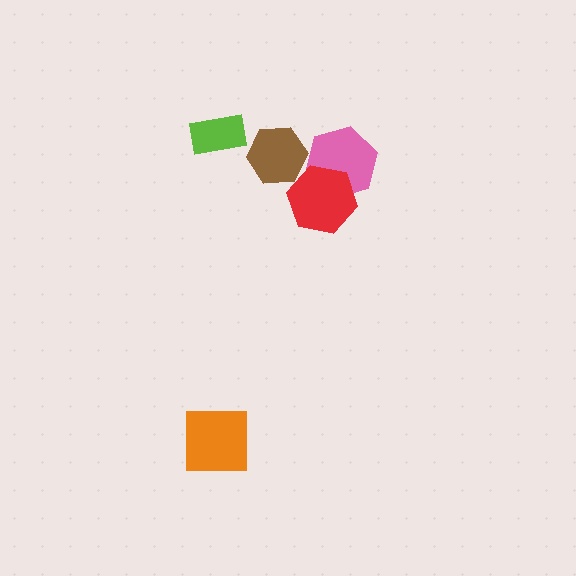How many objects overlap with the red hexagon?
1 object overlaps with the red hexagon.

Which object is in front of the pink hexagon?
The red hexagon is in front of the pink hexagon.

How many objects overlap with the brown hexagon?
0 objects overlap with the brown hexagon.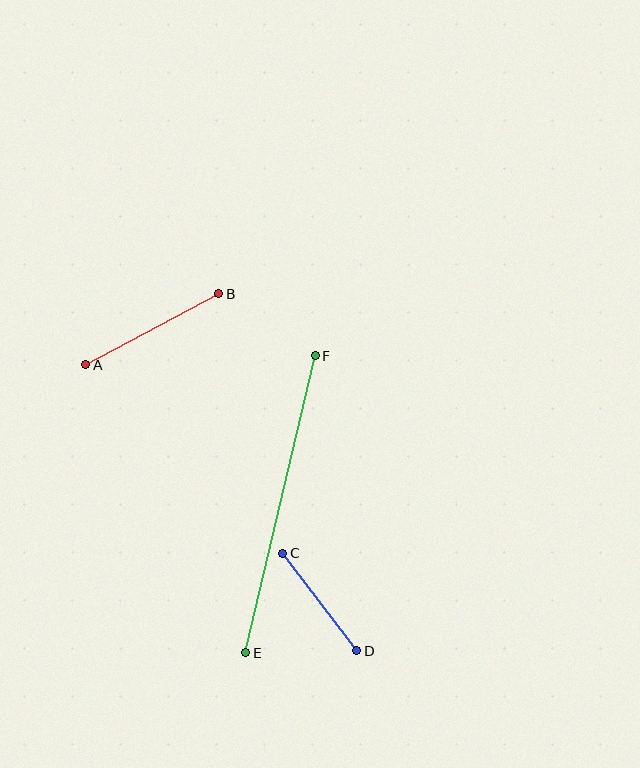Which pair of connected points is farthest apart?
Points E and F are farthest apart.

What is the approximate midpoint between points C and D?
The midpoint is at approximately (320, 602) pixels.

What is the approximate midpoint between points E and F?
The midpoint is at approximately (280, 504) pixels.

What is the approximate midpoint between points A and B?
The midpoint is at approximately (152, 329) pixels.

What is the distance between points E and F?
The distance is approximately 305 pixels.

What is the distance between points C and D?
The distance is approximately 122 pixels.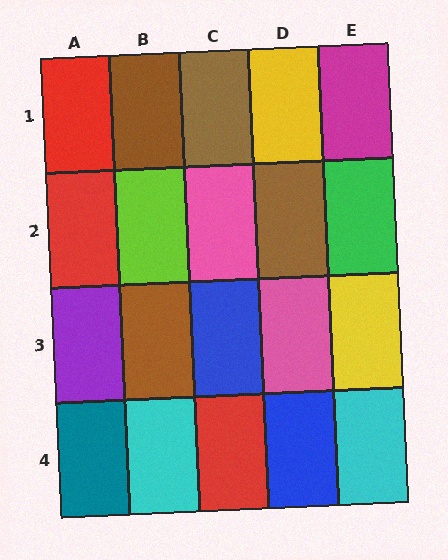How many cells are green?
1 cell is green.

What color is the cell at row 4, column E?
Cyan.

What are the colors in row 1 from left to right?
Red, brown, brown, yellow, magenta.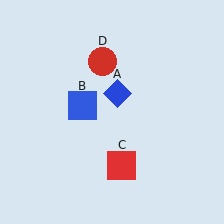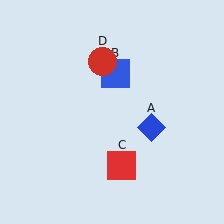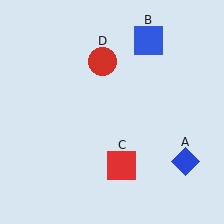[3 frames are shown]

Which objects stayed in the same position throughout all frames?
Red square (object C) and red circle (object D) remained stationary.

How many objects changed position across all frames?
2 objects changed position: blue diamond (object A), blue square (object B).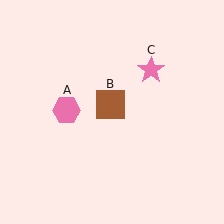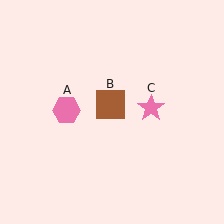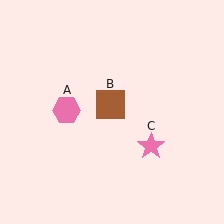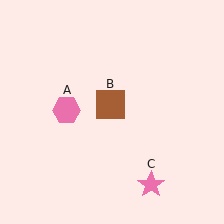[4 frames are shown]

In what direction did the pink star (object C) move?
The pink star (object C) moved down.